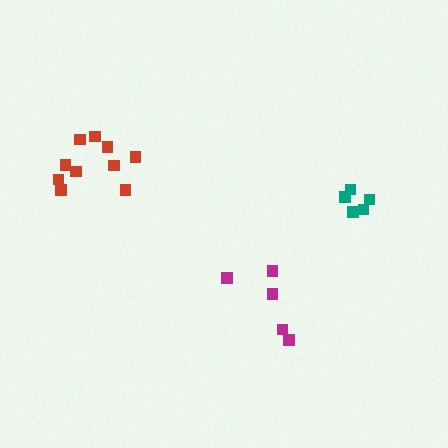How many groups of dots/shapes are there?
There are 3 groups.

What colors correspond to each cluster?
The clusters are colored: teal, red, magenta.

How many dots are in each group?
Group 1: 5 dots, Group 2: 10 dots, Group 3: 5 dots (20 total).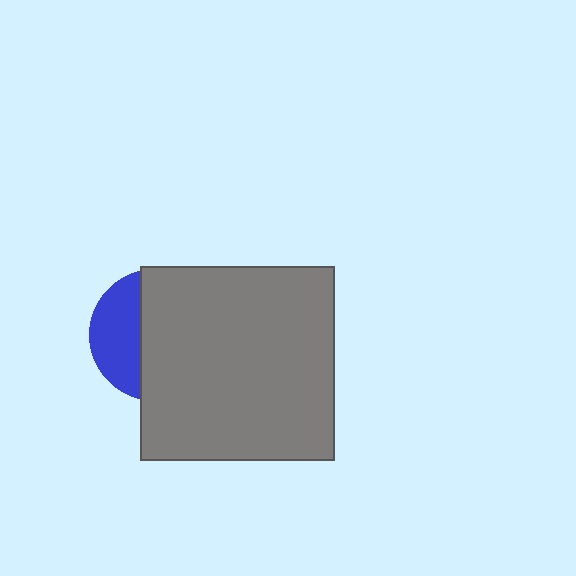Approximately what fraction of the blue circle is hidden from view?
Roughly 65% of the blue circle is hidden behind the gray square.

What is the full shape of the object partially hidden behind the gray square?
The partially hidden object is a blue circle.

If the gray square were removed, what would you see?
You would see the complete blue circle.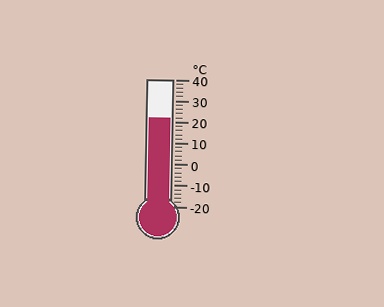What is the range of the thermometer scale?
The thermometer scale ranges from -20°C to 40°C.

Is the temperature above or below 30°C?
The temperature is below 30°C.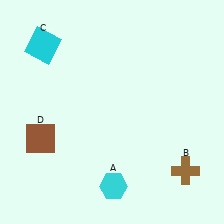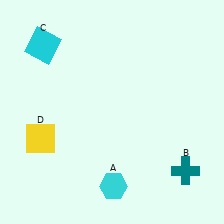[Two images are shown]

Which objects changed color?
B changed from brown to teal. D changed from brown to yellow.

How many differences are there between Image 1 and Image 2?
There are 2 differences between the two images.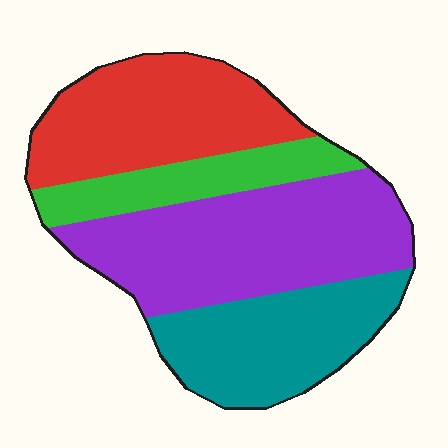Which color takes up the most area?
Purple, at roughly 35%.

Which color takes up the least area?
Green, at roughly 15%.